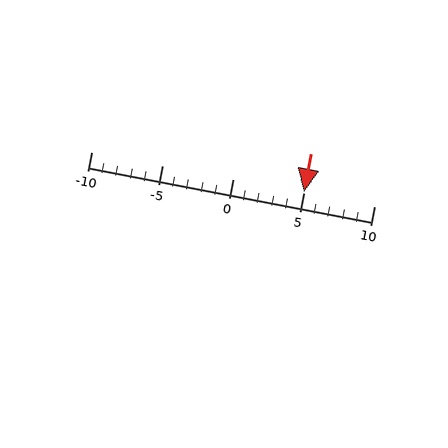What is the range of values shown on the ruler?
The ruler shows values from -10 to 10.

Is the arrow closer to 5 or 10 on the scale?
The arrow is closer to 5.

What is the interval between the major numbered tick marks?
The major tick marks are spaced 5 units apart.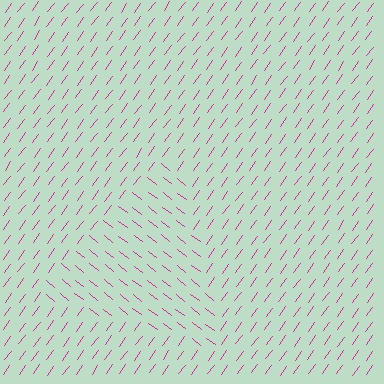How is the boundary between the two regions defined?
The boundary is defined purely by a change in line orientation (approximately 87 degrees difference). All lines are the same color and thickness.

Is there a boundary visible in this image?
Yes, there is a texture boundary formed by a change in line orientation.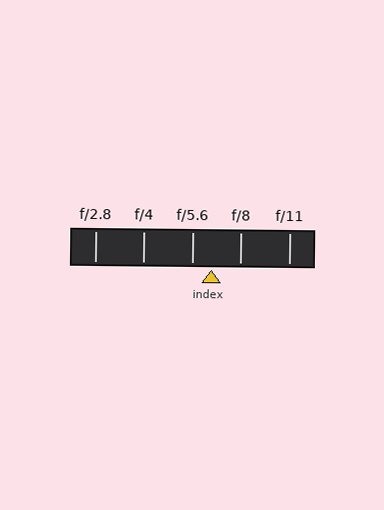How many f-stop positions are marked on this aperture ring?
There are 5 f-stop positions marked.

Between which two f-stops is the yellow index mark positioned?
The index mark is between f/5.6 and f/8.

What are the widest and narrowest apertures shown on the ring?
The widest aperture shown is f/2.8 and the narrowest is f/11.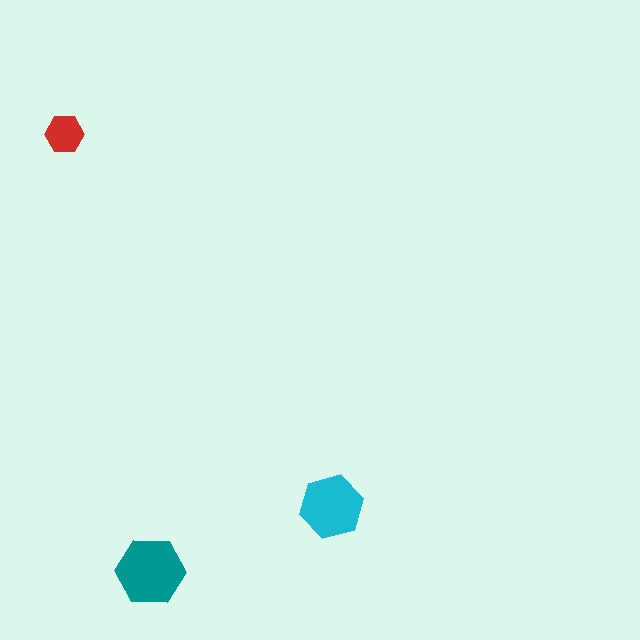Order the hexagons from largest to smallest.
the teal one, the cyan one, the red one.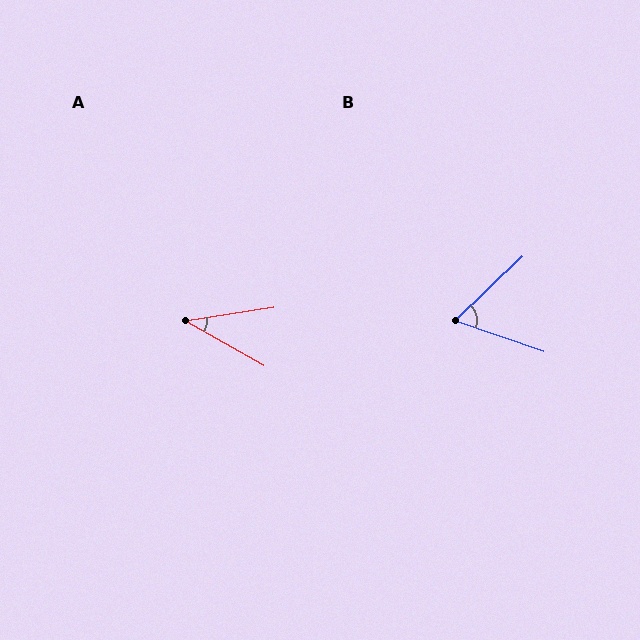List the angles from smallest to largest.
A (38°), B (62°).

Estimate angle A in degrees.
Approximately 38 degrees.